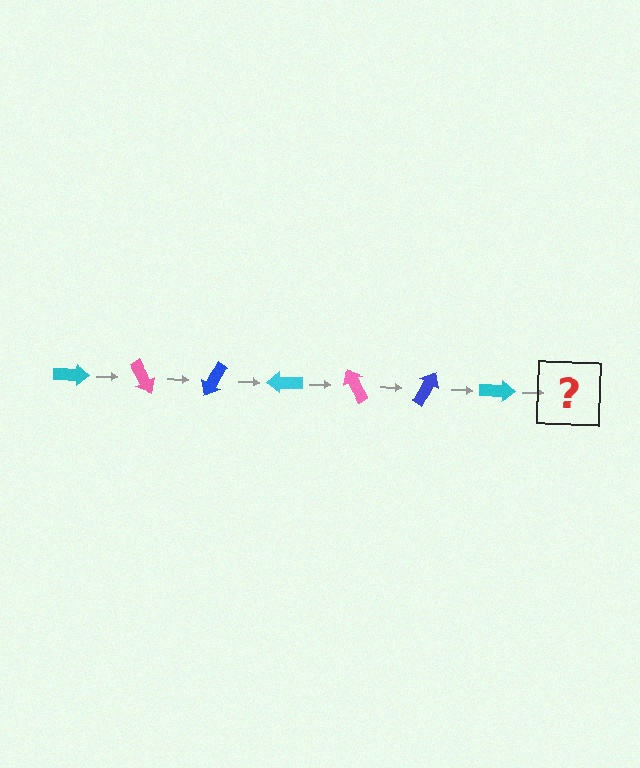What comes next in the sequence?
The next element should be a pink arrow, rotated 420 degrees from the start.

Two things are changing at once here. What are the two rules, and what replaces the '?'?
The two rules are that it rotates 60 degrees each step and the color cycles through cyan, pink, and blue. The '?' should be a pink arrow, rotated 420 degrees from the start.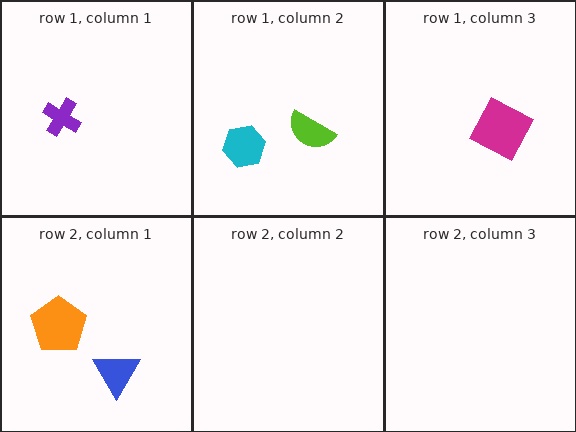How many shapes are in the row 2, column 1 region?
2.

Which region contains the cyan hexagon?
The row 1, column 2 region.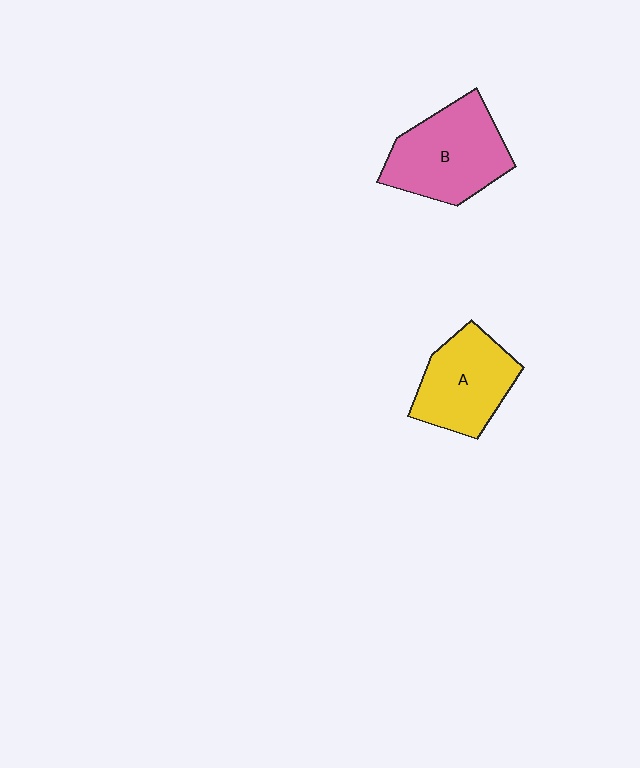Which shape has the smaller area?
Shape A (yellow).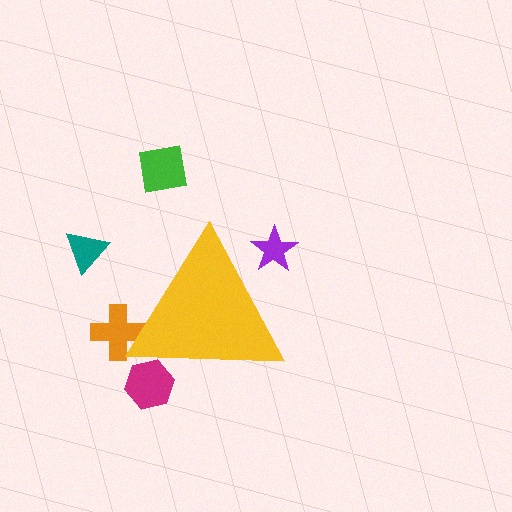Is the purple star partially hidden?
Yes, the purple star is partially hidden behind the yellow triangle.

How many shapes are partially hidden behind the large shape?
3 shapes are partially hidden.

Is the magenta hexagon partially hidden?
Yes, the magenta hexagon is partially hidden behind the yellow triangle.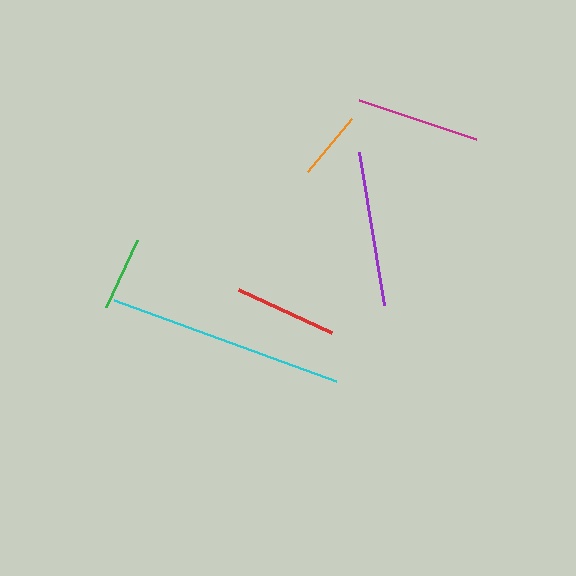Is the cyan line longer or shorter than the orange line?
The cyan line is longer than the orange line.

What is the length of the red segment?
The red segment is approximately 102 pixels long.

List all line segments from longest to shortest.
From longest to shortest: cyan, purple, magenta, red, green, orange.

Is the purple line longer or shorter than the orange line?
The purple line is longer than the orange line.